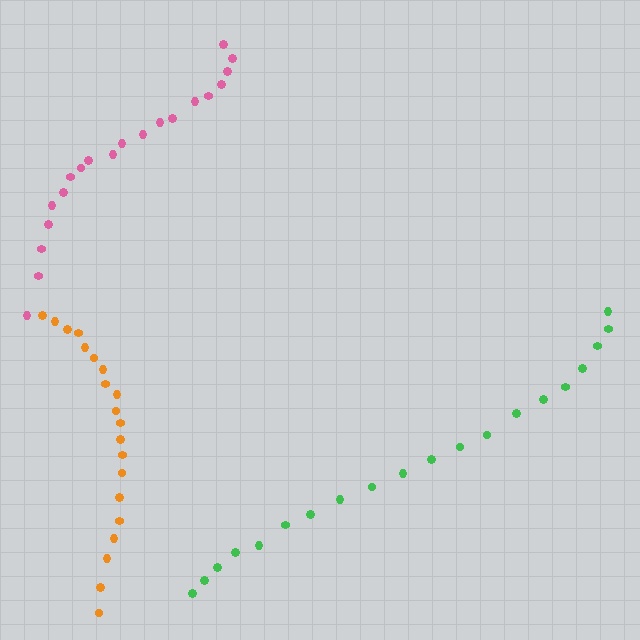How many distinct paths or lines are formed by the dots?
There are 3 distinct paths.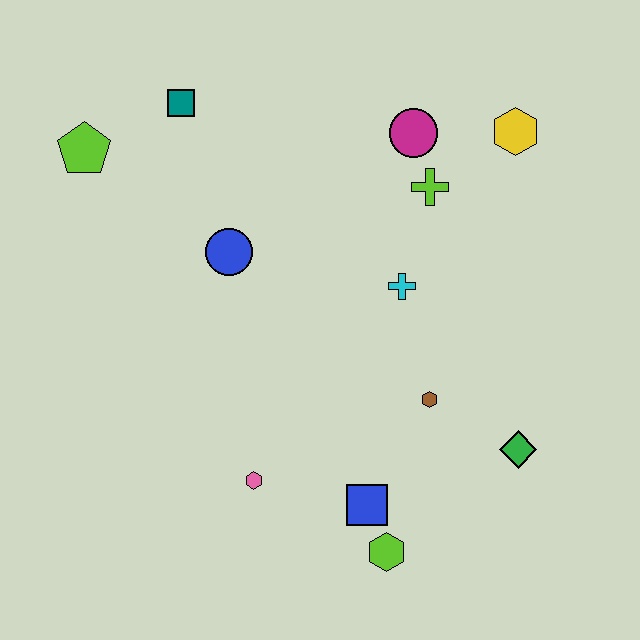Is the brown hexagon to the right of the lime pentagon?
Yes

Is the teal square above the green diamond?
Yes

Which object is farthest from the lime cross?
The lime hexagon is farthest from the lime cross.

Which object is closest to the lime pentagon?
The teal square is closest to the lime pentagon.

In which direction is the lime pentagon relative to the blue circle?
The lime pentagon is to the left of the blue circle.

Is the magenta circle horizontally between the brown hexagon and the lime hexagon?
Yes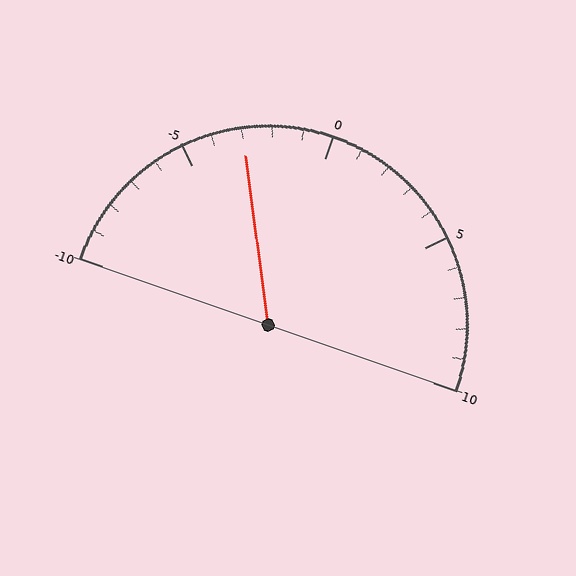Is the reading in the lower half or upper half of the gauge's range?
The reading is in the lower half of the range (-10 to 10).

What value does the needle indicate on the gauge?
The needle indicates approximately -3.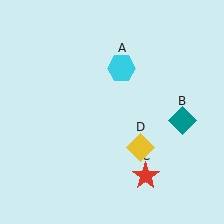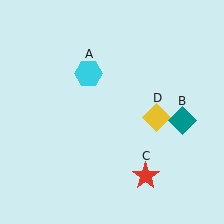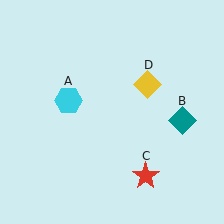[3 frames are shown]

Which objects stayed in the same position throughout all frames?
Teal diamond (object B) and red star (object C) remained stationary.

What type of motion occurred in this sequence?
The cyan hexagon (object A), yellow diamond (object D) rotated counterclockwise around the center of the scene.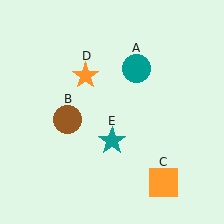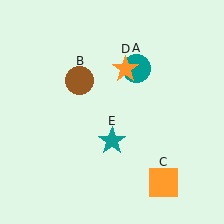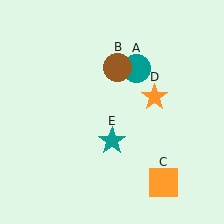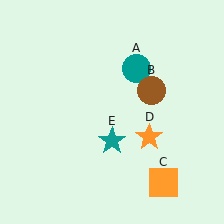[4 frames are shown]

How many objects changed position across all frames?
2 objects changed position: brown circle (object B), orange star (object D).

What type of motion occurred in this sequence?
The brown circle (object B), orange star (object D) rotated clockwise around the center of the scene.